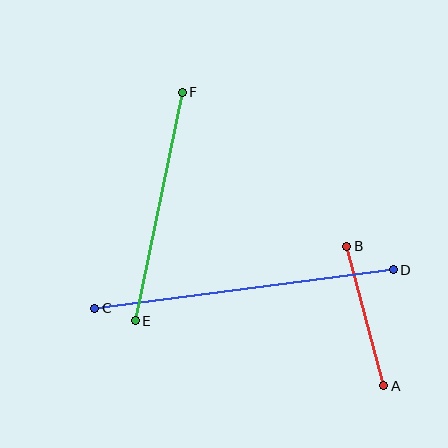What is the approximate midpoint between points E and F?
The midpoint is at approximately (159, 207) pixels.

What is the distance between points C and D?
The distance is approximately 301 pixels.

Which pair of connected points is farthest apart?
Points C and D are farthest apart.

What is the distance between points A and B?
The distance is approximately 144 pixels.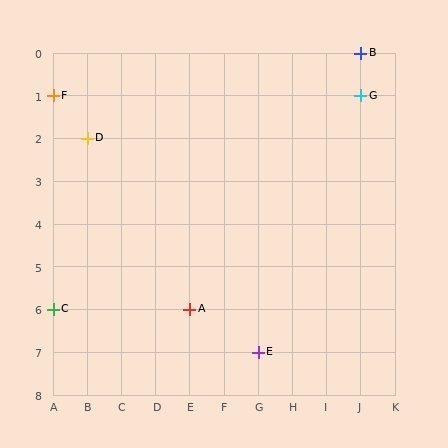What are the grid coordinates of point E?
Point E is at grid coordinates (G, 7).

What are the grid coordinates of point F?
Point F is at grid coordinates (A, 1).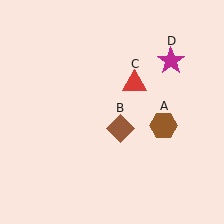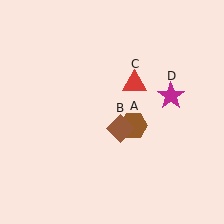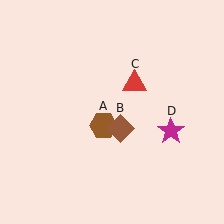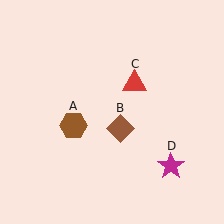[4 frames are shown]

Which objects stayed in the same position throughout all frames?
Brown diamond (object B) and red triangle (object C) remained stationary.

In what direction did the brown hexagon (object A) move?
The brown hexagon (object A) moved left.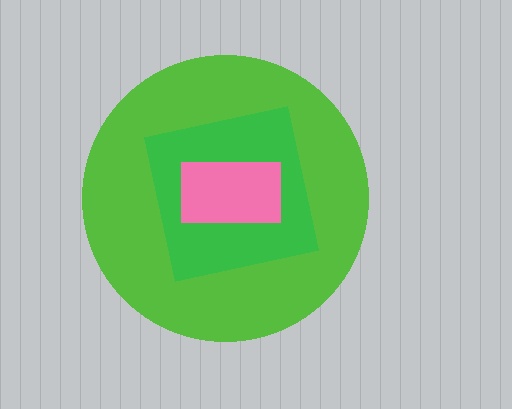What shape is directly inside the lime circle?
The green square.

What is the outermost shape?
The lime circle.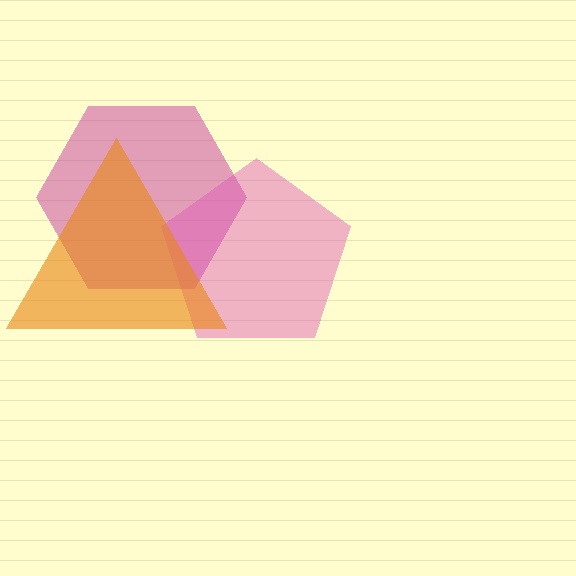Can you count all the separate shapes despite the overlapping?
Yes, there are 3 separate shapes.